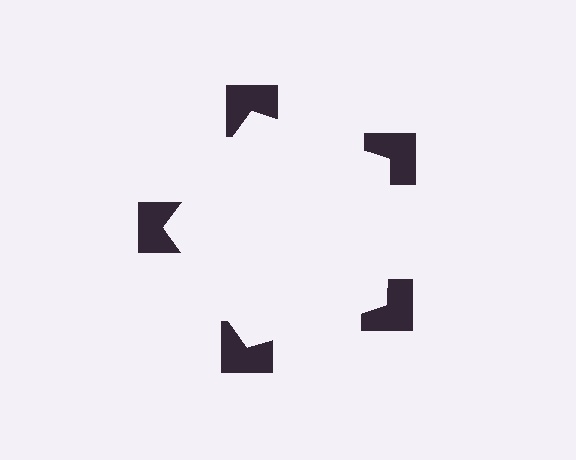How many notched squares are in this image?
There are 5 — one at each vertex of the illusory pentagon.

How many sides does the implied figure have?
5 sides.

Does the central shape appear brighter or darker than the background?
It typically appears slightly brighter than the background, even though no actual brightness change is drawn.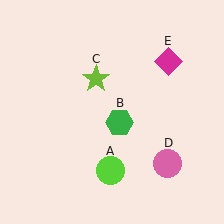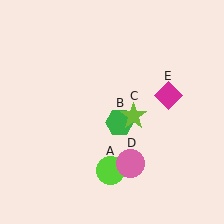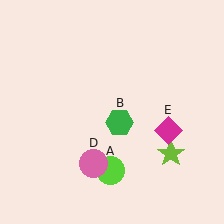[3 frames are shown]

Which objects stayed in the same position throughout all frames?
Lime circle (object A) and green hexagon (object B) remained stationary.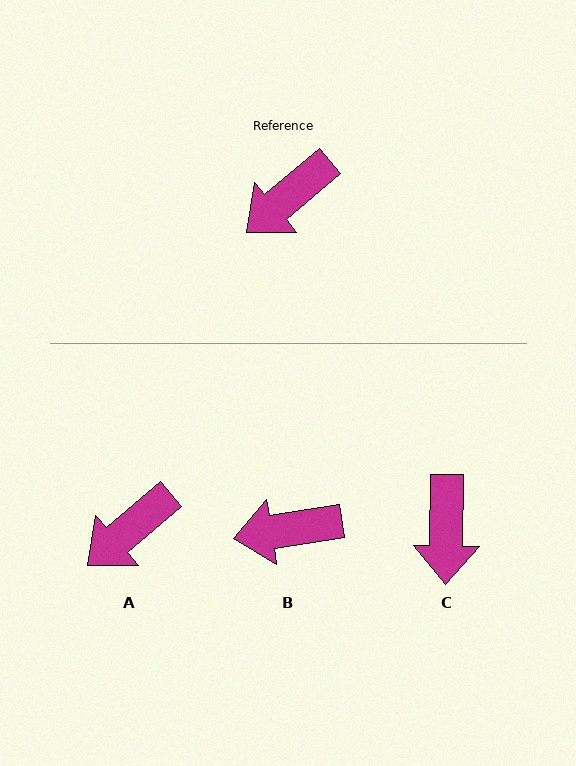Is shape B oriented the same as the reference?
No, it is off by about 31 degrees.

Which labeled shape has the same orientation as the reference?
A.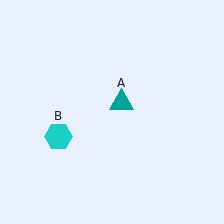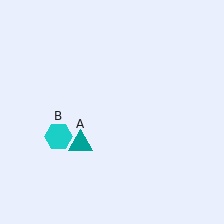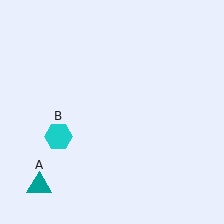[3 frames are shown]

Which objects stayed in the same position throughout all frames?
Cyan hexagon (object B) remained stationary.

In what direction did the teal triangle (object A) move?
The teal triangle (object A) moved down and to the left.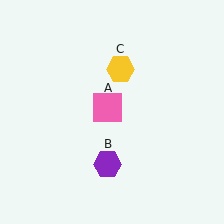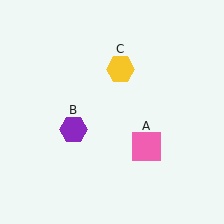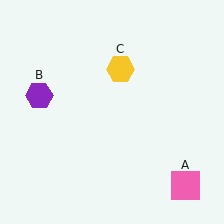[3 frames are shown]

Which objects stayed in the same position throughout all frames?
Yellow hexagon (object C) remained stationary.